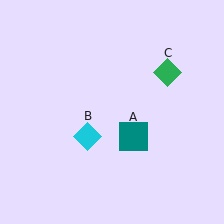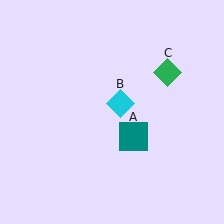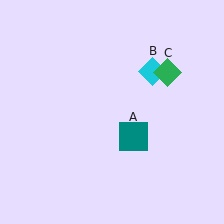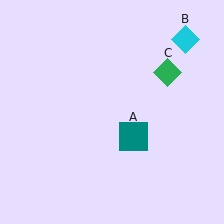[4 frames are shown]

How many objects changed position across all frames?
1 object changed position: cyan diamond (object B).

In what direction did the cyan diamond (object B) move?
The cyan diamond (object B) moved up and to the right.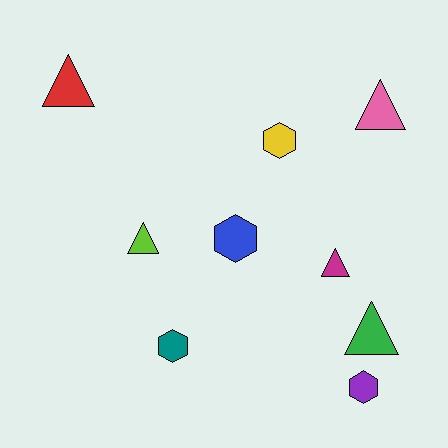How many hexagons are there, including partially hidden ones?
There are 4 hexagons.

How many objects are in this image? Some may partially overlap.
There are 9 objects.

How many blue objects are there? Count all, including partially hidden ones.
There is 1 blue object.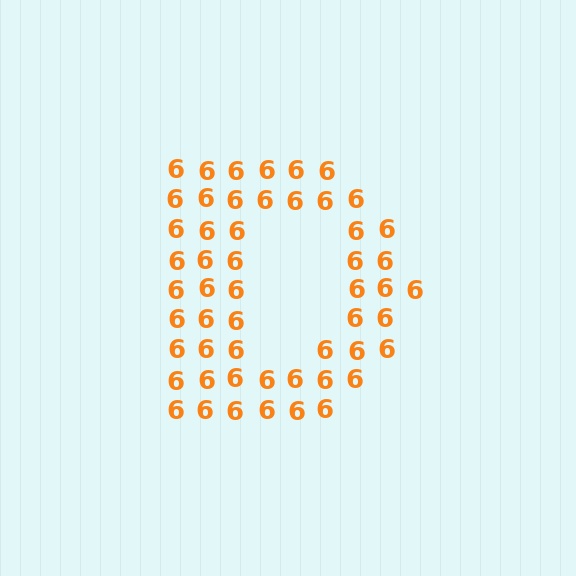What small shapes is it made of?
It is made of small digit 6's.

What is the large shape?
The large shape is the letter D.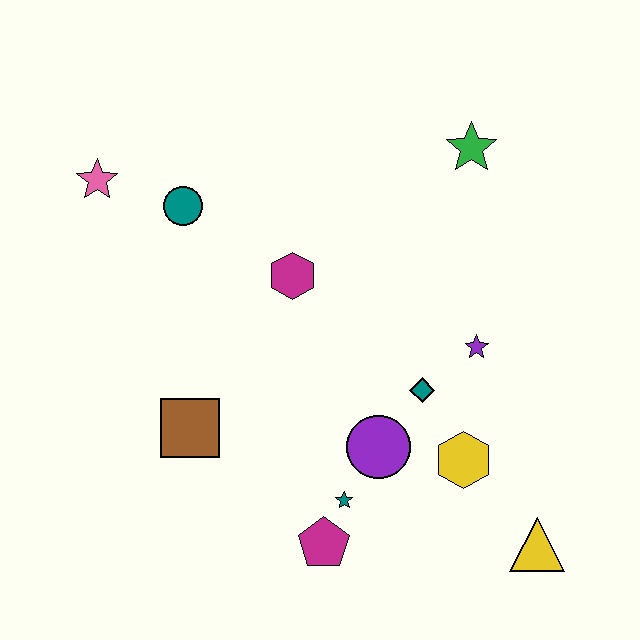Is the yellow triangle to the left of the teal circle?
No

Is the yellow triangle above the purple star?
No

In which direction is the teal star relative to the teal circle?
The teal star is below the teal circle.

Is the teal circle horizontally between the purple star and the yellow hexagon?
No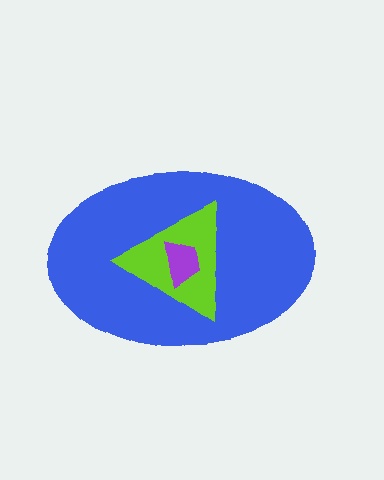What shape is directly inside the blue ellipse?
The lime triangle.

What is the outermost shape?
The blue ellipse.